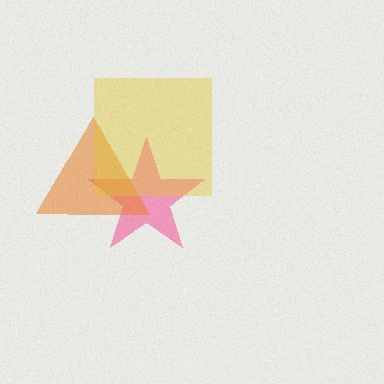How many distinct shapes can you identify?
There are 3 distinct shapes: a pink star, an orange triangle, a yellow square.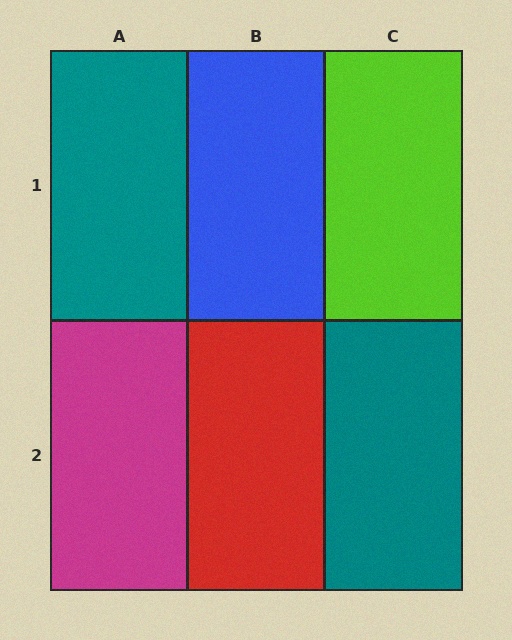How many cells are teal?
2 cells are teal.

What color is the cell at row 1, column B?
Blue.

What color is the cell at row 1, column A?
Teal.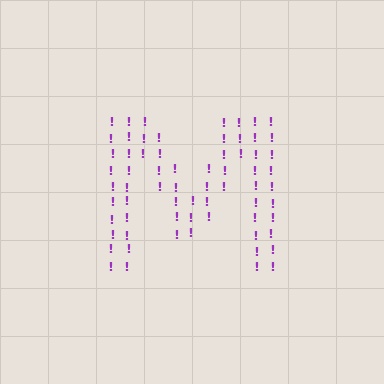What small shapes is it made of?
It is made of small exclamation marks.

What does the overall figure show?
The overall figure shows the letter M.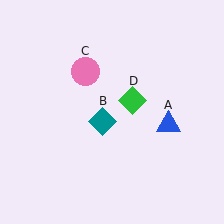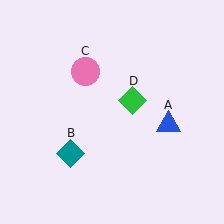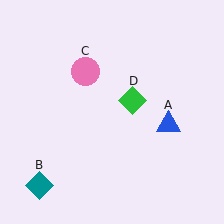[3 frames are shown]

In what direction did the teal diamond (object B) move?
The teal diamond (object B) moved down and to the left.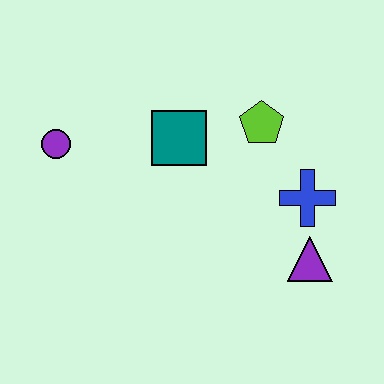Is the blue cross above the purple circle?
No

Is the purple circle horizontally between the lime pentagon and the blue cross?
No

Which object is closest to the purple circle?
The teal square is closest to the purple circle.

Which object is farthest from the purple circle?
The purple triangle is farthest from the purple circle.